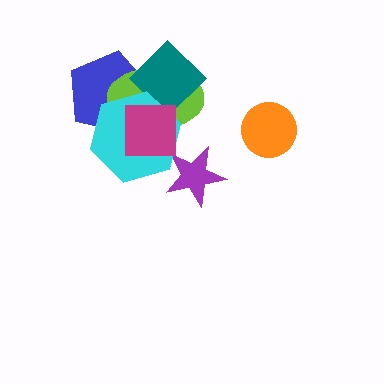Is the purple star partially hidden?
Yes, it is partially covered by another shape.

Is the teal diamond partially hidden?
Yes, it is partially covered by another shape.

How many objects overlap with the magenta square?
4 objects overlap with the magenta square.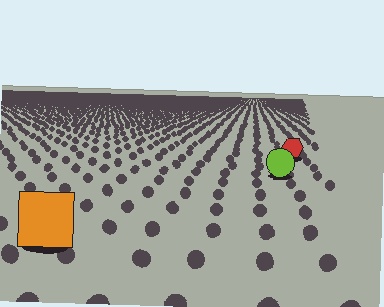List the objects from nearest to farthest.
From nearest to farthest: the orange square, the lime circle, the red hexagon.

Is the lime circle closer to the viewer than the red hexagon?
Yes. The lime circle is closer — you can tell from the texture gradient: the ground texture is coarser near it.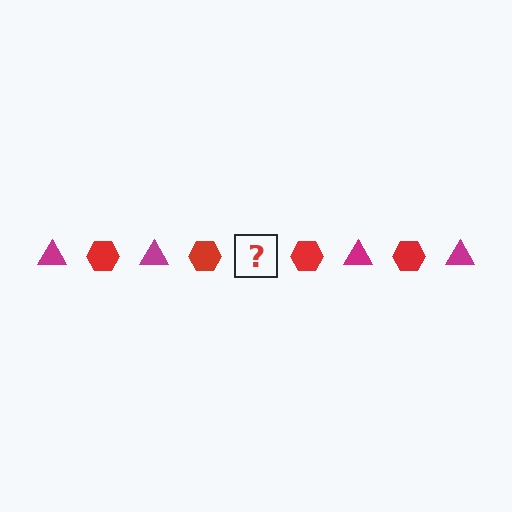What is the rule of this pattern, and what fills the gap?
The rule is that the pattern alternates between magenta triangle and red hexagon. The gap should be filled with a magenta triangle.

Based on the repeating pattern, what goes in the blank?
The blank should be a magenta triangle.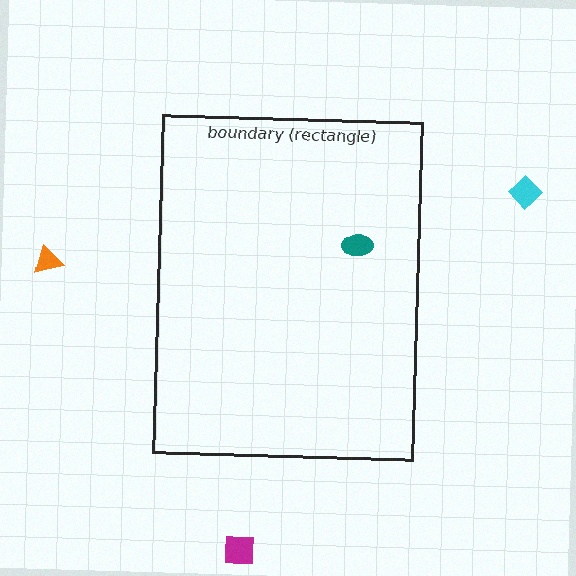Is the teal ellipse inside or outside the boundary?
Inside.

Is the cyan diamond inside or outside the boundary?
Outside.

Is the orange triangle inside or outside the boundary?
Outside.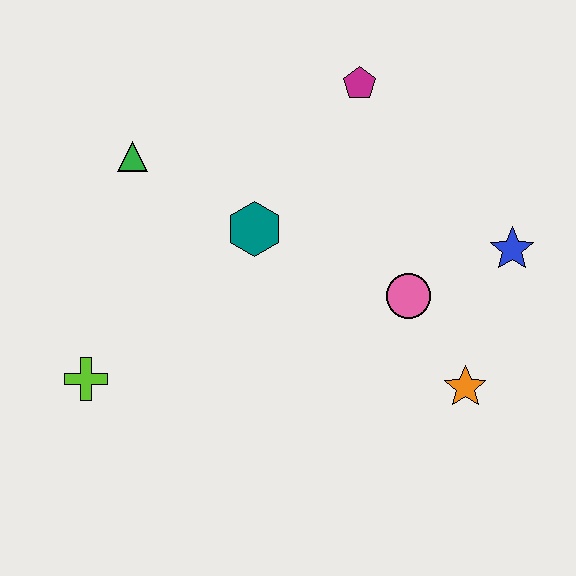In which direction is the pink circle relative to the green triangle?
The pink circle is to the right of the green triangle.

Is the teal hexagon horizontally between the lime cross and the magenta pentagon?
Yes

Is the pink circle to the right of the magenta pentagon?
Yes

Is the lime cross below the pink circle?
Yes